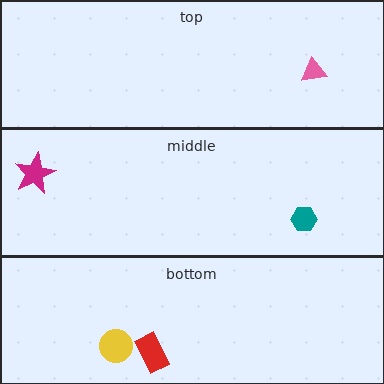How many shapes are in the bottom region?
2.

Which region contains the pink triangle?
The top region.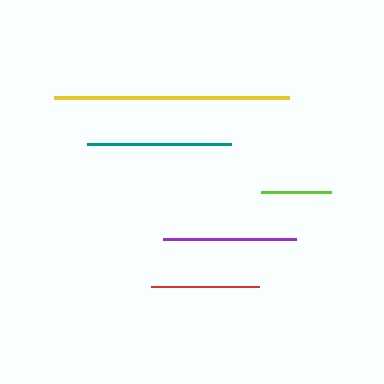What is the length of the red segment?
The red segment is approximately 108 pixels long.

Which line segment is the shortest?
The lime line is the shortest at approximately 70 pixels.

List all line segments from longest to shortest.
From longest to shortest: yellow, teal, purple, red, lime.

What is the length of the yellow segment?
The yellow segment is approximately 236 pixels long.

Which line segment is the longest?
The yellow line is the longest at approximately 236 pixels.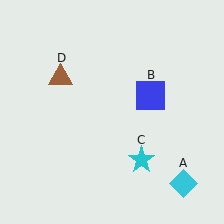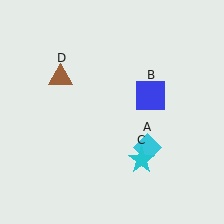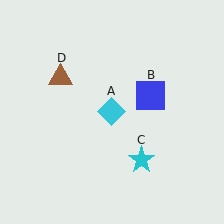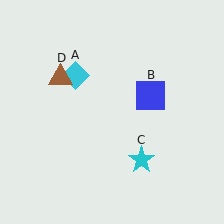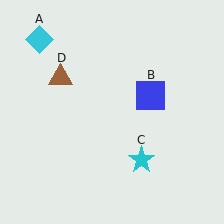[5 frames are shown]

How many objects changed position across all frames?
1 object changed position: cyan diamond (object A).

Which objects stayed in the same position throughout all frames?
Blue square (object B) and cyan star (object C) and brown triangle (object D) remained stationary.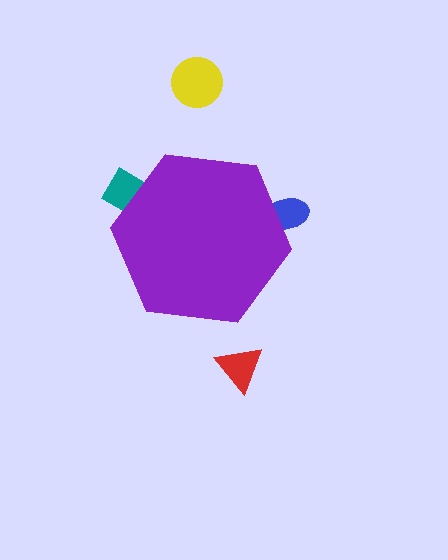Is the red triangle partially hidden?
No, the red triangle is fully visible.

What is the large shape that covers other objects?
A purple hexagon.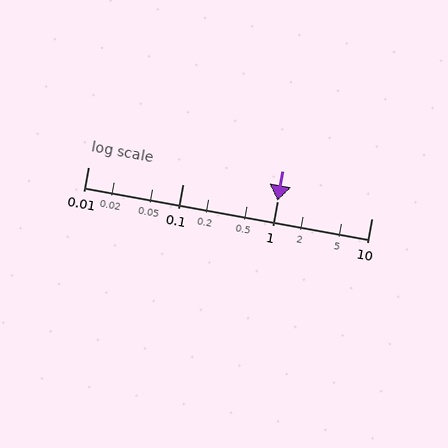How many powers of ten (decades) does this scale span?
The scale spans 3 decades, from 0.01 to 10.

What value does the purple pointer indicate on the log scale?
The pointer indicates approximately 1.